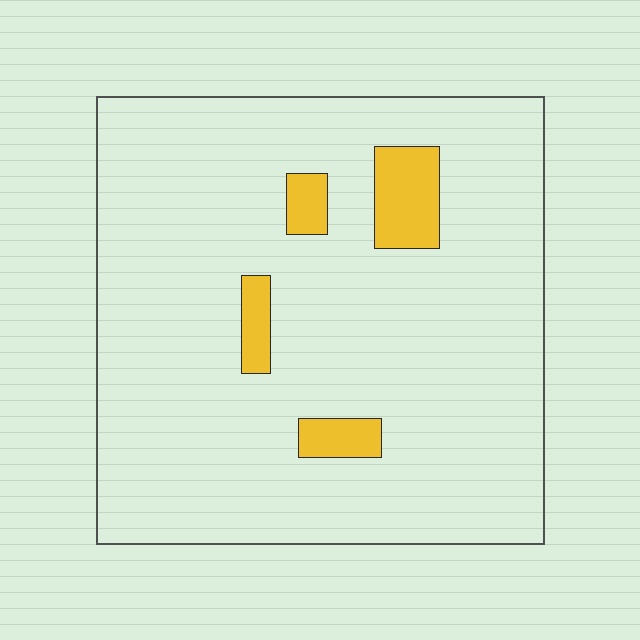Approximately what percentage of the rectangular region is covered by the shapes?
Approximately 10%.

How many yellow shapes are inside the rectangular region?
4.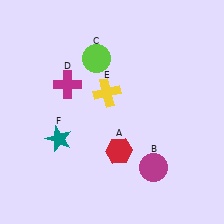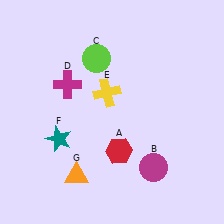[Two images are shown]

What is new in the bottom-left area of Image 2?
An orange triangle (G) was added in the bottom-left area of Image 2.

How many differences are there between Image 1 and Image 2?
There is 1 difference between the two images.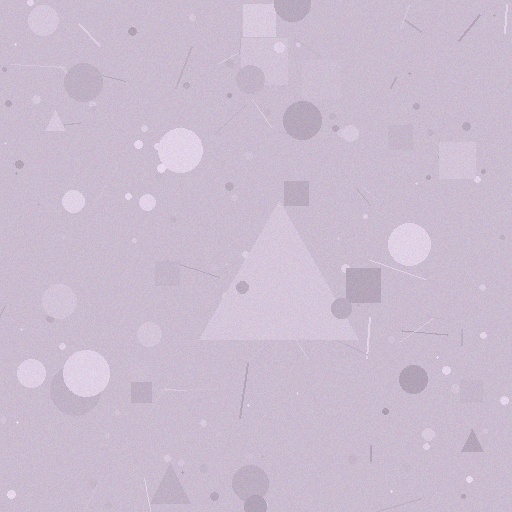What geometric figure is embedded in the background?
A triangle is embedded in the background.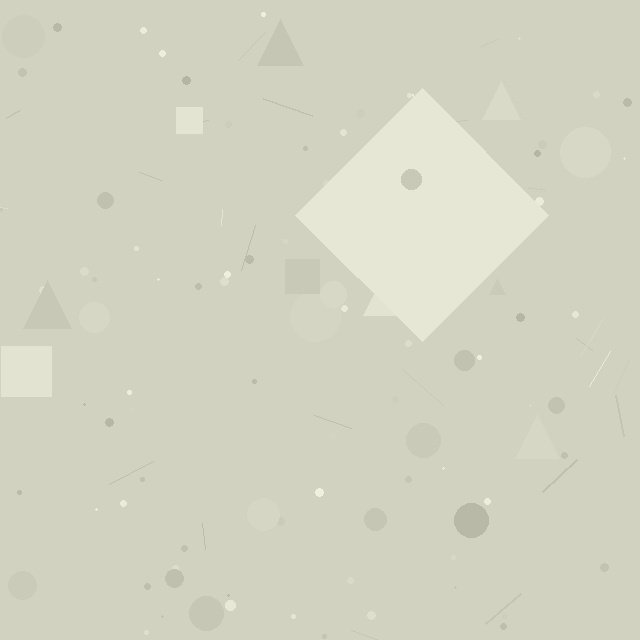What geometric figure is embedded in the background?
A diamond is embedded in the background.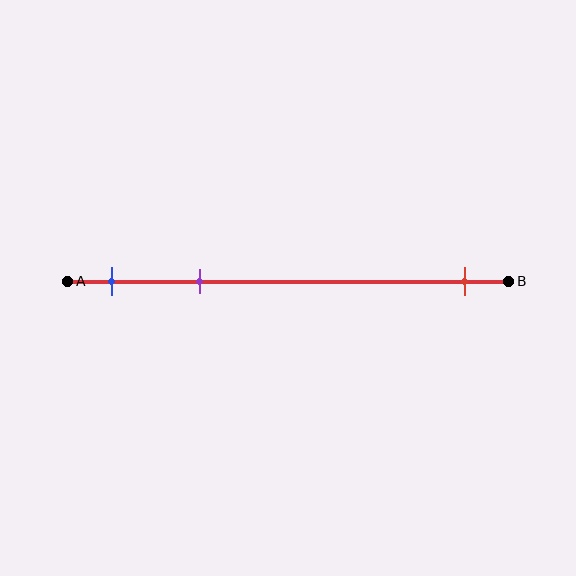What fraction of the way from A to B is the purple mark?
The purple mark is approximately 30% (0.3) of the way from A to B.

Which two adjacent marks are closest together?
The blue and purple marks are the closest adjacent pair.